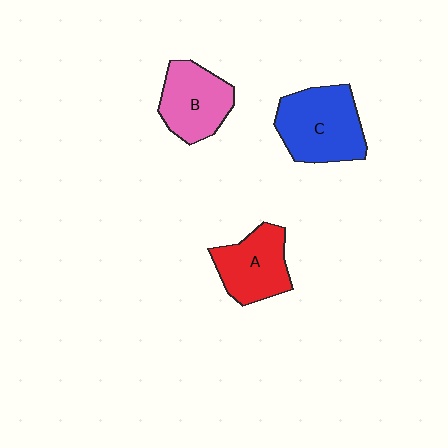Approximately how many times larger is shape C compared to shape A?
Approximately 1.3 times.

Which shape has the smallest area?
Shape A (red).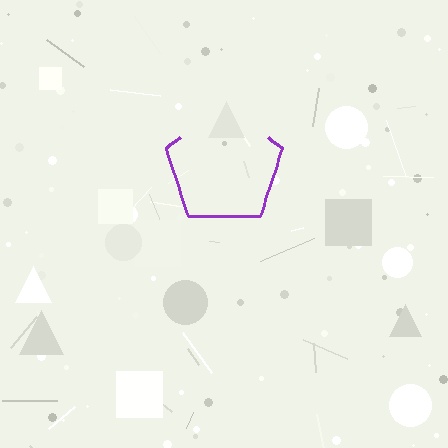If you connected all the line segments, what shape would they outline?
They would outline a pentagon.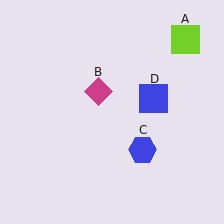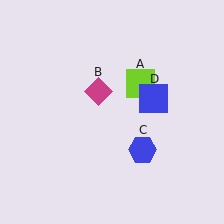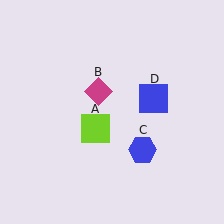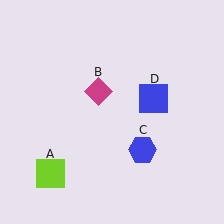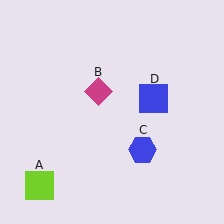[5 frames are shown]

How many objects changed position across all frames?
1 object changed position: lime square (object A).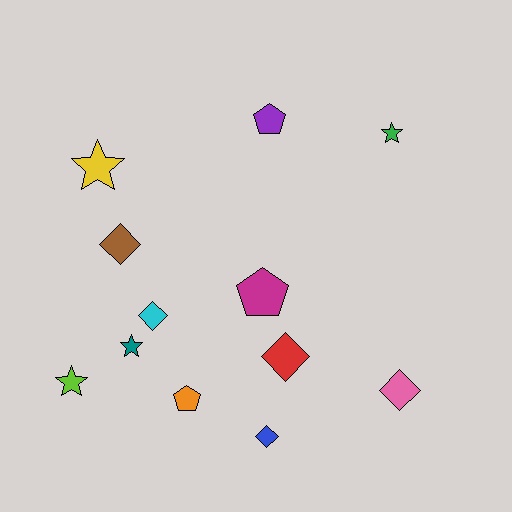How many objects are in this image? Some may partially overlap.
There are 12 objects.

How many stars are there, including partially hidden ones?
There are 4 stars.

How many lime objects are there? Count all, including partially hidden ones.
There is 1 lime object.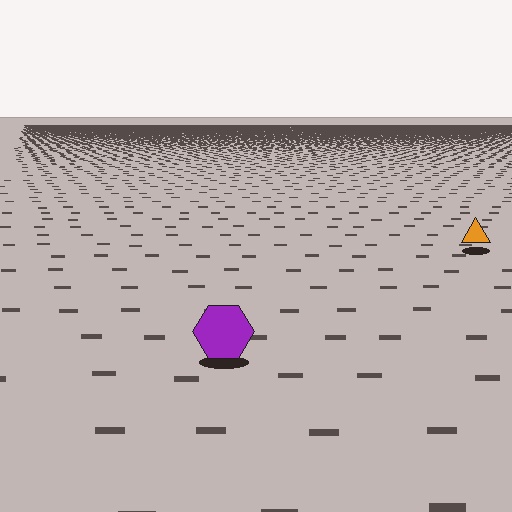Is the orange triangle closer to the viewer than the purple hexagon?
No. The purple hexagon is closer — you can tell from the texture gradient: the ground texture is coarser near it.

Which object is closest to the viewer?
The purple hexagon is closest. The texture marks near it are larger and more spread out.